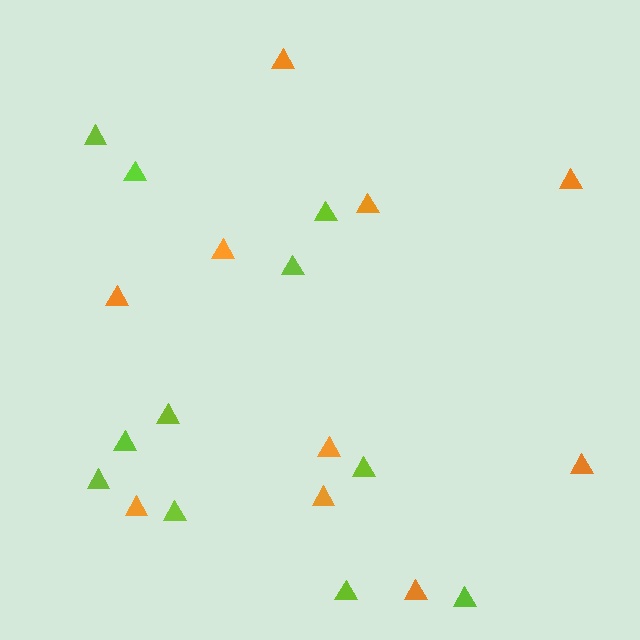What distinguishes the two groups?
There are 2 groups: one group of lime triangles (11) and one group of orange triangles (10).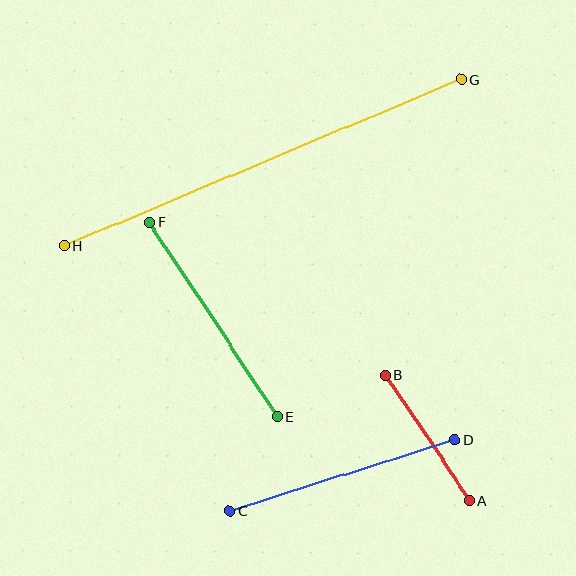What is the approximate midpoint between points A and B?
The midpoint is at approximately (427, 438) pixels.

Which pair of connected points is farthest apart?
Points G and H are farthest apart.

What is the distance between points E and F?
The distance is approximately 233 pixels.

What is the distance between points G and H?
The distance is approximately 430 pixels.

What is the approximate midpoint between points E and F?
The midpoint is at approximately (213, 319) pixels.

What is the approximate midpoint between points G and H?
The midpoint is at approximately (263, 162) pixels.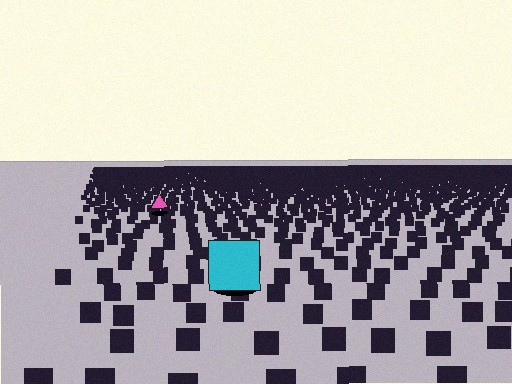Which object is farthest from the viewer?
The pink triangle is farthest from the viewer. It appears smaller and the ground texture around it is denser.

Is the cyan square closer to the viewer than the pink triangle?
Yes. The cyan square is closer — you can tell from the texture gradient: the ground texture is coarser near it.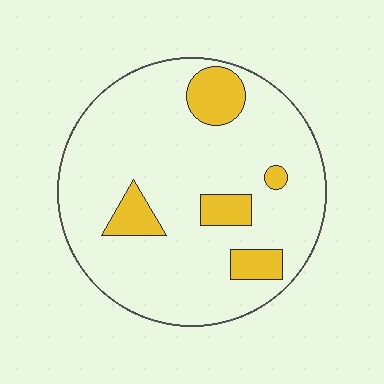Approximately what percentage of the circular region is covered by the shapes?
Approximately 15%.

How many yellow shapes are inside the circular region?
5.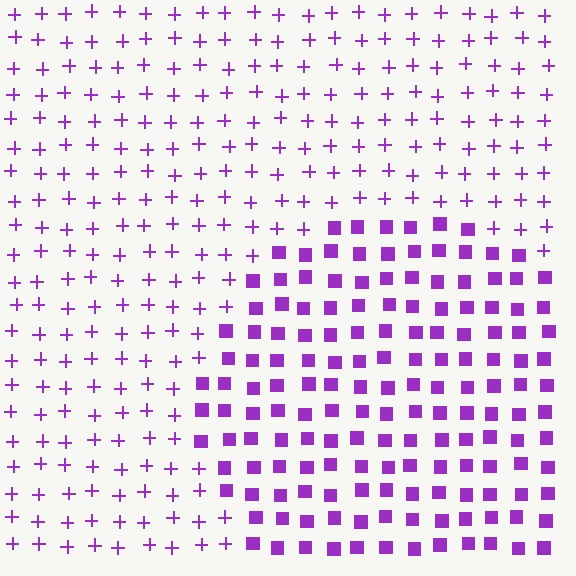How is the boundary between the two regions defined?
The boundary is defined by a change in element shape: squares inside vs. plus signs outside. All elements share the same color and spacing.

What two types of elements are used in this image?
The image uses squares inside the circle region and plus signs outside it.